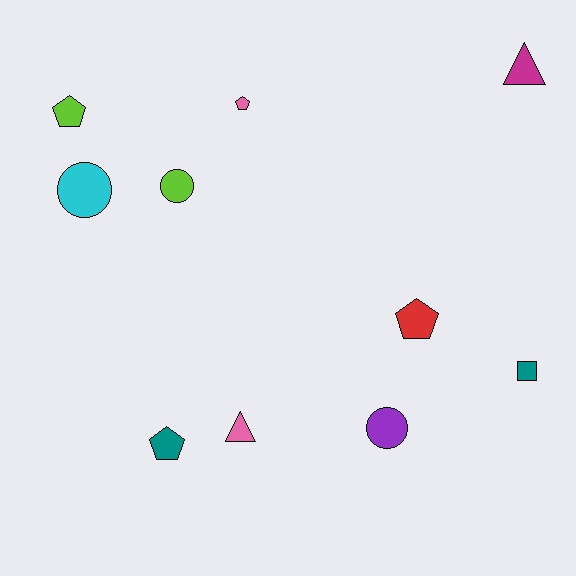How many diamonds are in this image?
There are no diamonds.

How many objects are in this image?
There are 10 objects.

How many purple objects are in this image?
There is 1 purple object.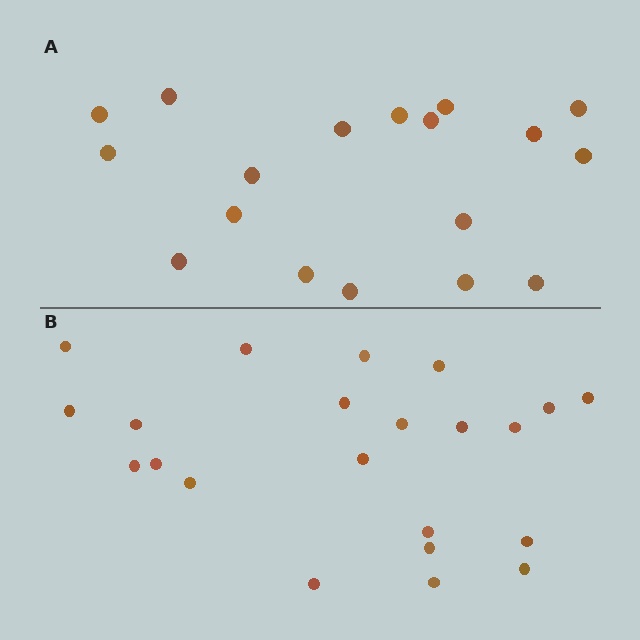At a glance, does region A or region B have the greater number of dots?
Region B (the bottom region) has more dots.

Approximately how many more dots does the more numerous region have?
Region B has about 4 more dots than region A.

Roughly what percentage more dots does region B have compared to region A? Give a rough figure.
About 20% more.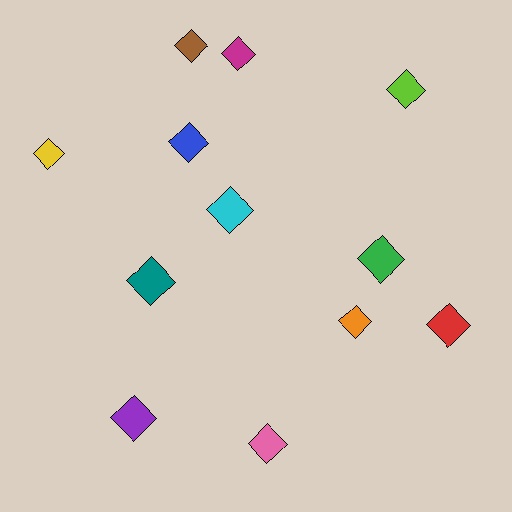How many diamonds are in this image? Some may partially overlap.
There are 12 diamonds.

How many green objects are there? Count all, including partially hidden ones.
There is 1 green object.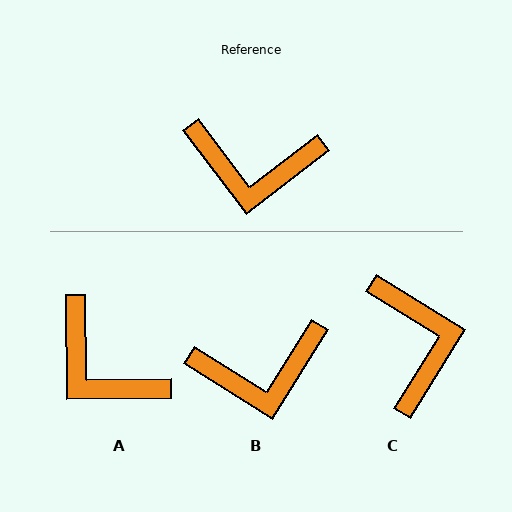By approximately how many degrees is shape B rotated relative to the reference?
Approximately 21 degrees counter-clockwise.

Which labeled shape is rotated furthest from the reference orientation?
C, about 111 degrees away.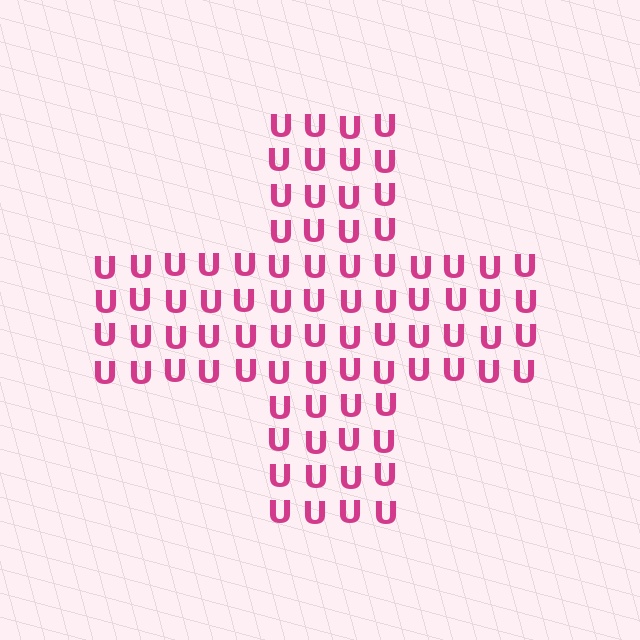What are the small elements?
The small elements are letter U's.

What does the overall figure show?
The overall figure shows a cross.